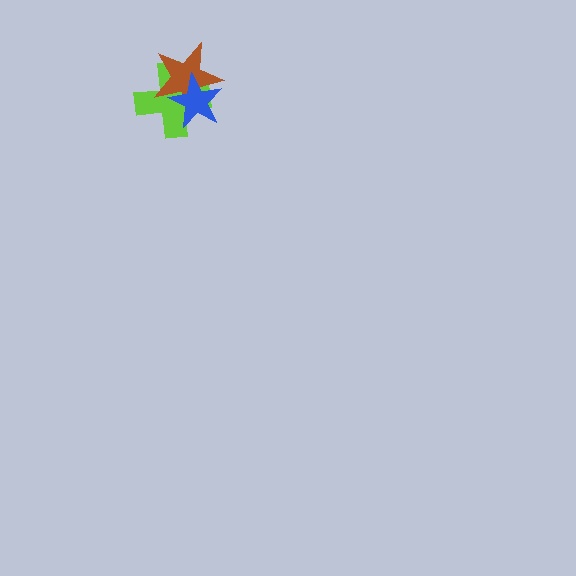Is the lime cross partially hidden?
Yes, it is partially covered by another shape.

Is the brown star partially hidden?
Yes, it is partially covered by another shape.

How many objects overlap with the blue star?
2 objects overlap with the blue star.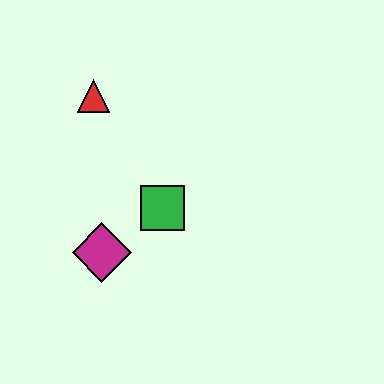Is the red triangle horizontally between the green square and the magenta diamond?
No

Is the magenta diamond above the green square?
No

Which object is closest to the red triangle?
The green square is closest to the red triangle.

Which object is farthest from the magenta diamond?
The red triangle is farthest from the magenta diamond.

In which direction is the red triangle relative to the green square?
The red triangle is above the green square.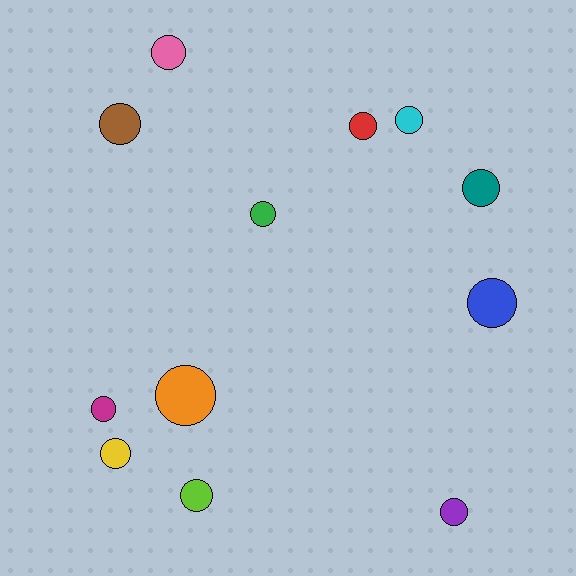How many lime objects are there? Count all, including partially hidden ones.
There is 1 lime object.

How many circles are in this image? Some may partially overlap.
There are 12 circles.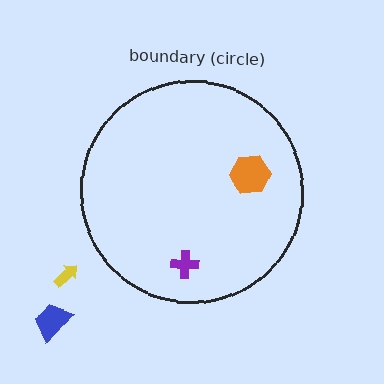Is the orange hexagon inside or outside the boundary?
Inside.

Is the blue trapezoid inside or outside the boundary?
Outside.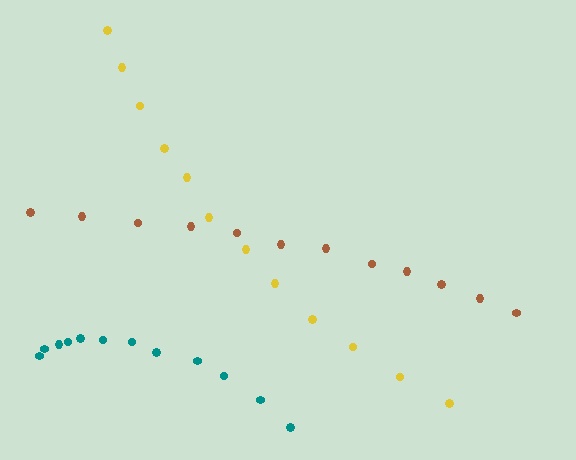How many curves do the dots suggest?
There are 3 distinct paths.